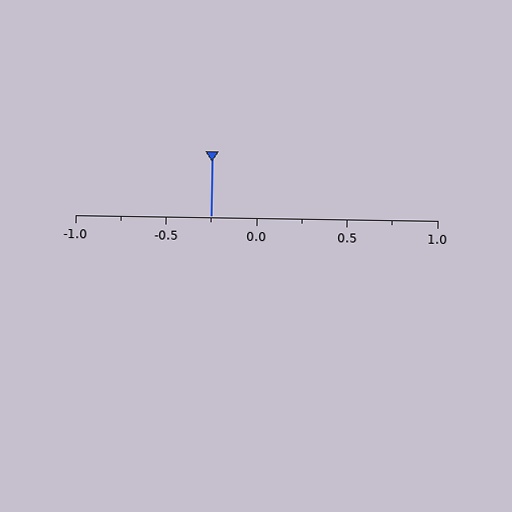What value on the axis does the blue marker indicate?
The marker indicates approximately -0.25.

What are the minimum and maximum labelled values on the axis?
The axis runs from -1.0 to 1.0.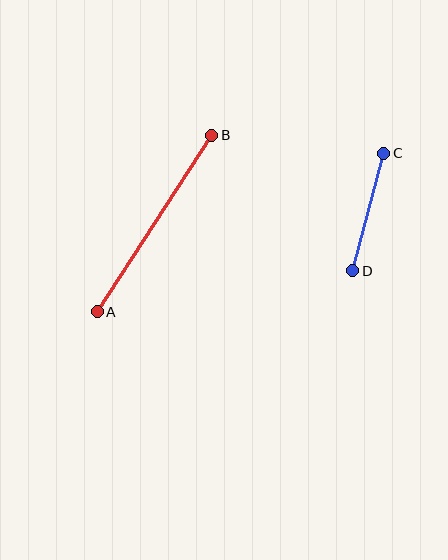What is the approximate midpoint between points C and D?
The midpoint is at approximately (368, 212) pixels.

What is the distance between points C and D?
The distance is approximately 122 pixels.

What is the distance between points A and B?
The distance is approximately 210 pixels.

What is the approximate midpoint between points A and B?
The midpoint is at approximately (155, 224) pixels.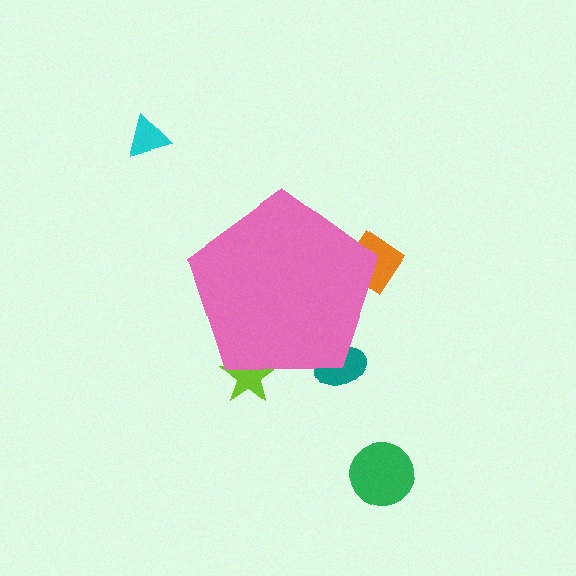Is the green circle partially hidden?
No, the green circle is fully visible.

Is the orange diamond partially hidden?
Yes, the orange diamond is partially hidden behind the pink pentagon.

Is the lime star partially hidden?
Yes, the lime star is partially hidden behind the pink pentagon.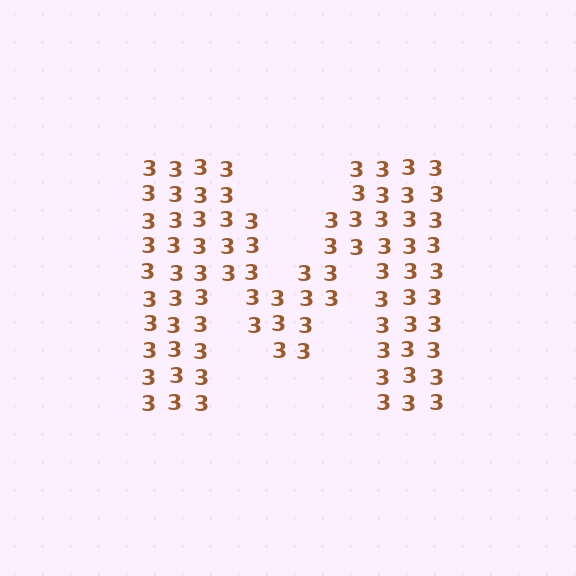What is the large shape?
The large shape is the letter M.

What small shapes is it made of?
It is made of small digit 3's.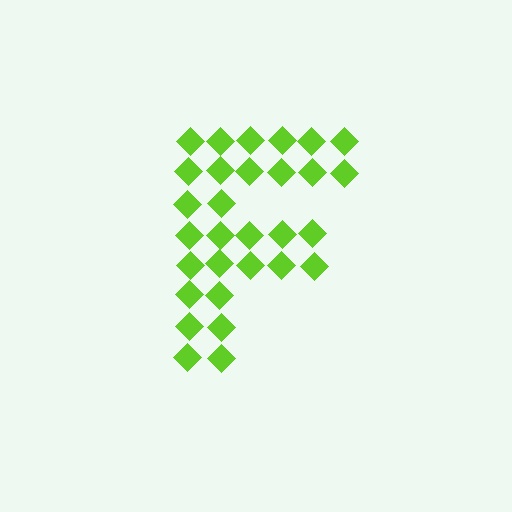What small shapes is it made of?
It is made of small diamonds.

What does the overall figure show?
The overall figure shows the letter F.